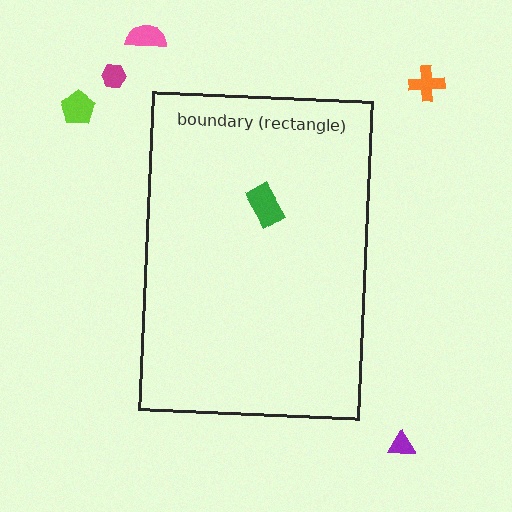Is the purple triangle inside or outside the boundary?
Outside.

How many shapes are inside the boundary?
1 inside, 5 outside.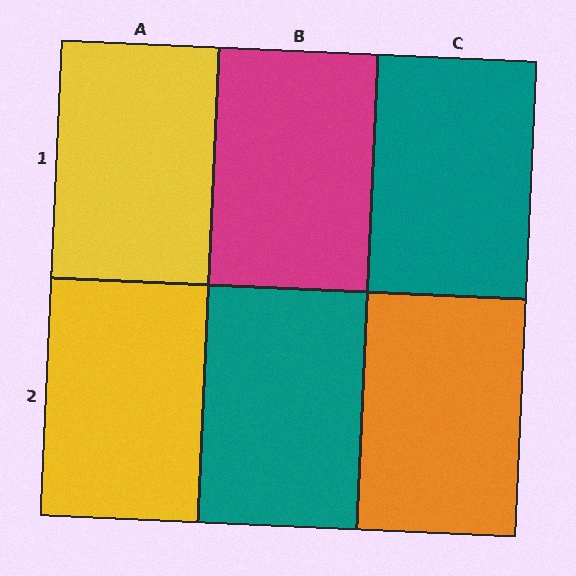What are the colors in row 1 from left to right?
Yellow, magenta, teal.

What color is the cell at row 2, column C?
Orange.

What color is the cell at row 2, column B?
Teal.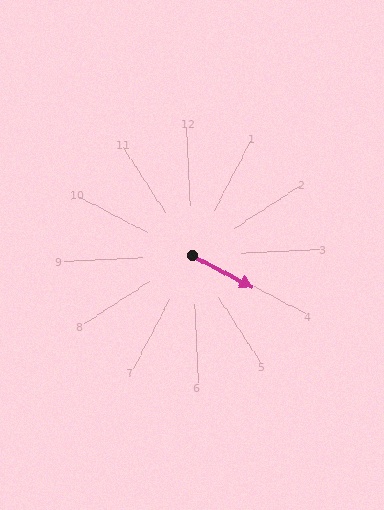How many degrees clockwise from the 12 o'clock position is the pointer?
Approximately 121 degrees.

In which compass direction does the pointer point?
Southeast.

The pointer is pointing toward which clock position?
Roughly 4 o'clock.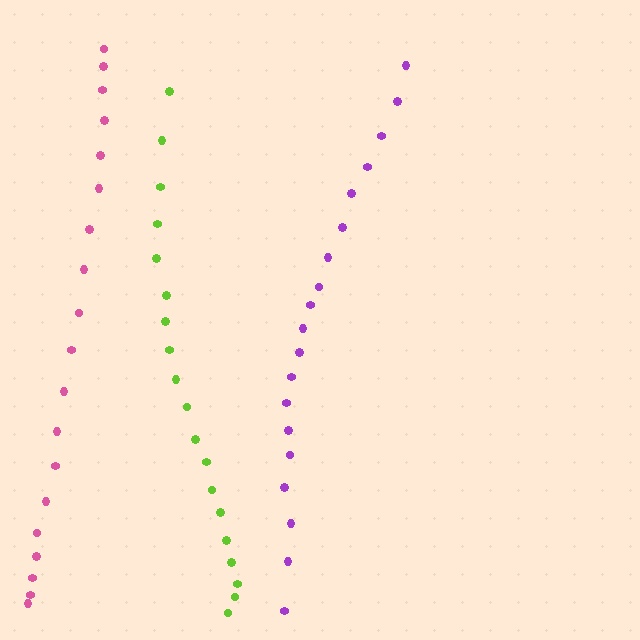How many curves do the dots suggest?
There are 3 distinct paths.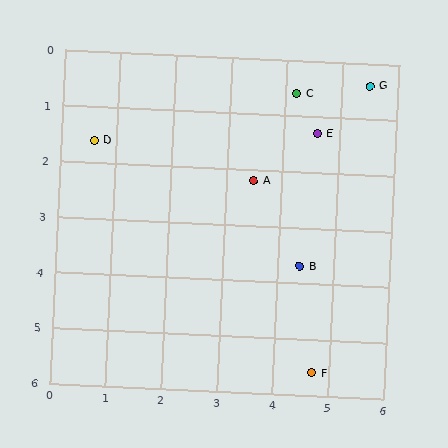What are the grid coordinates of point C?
Point C is at approximately (4.2, 0.6).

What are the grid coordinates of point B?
Point B is at approximately (4.4, 3.7).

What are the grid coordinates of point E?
Point E is at approximately (4.6, 1.3).